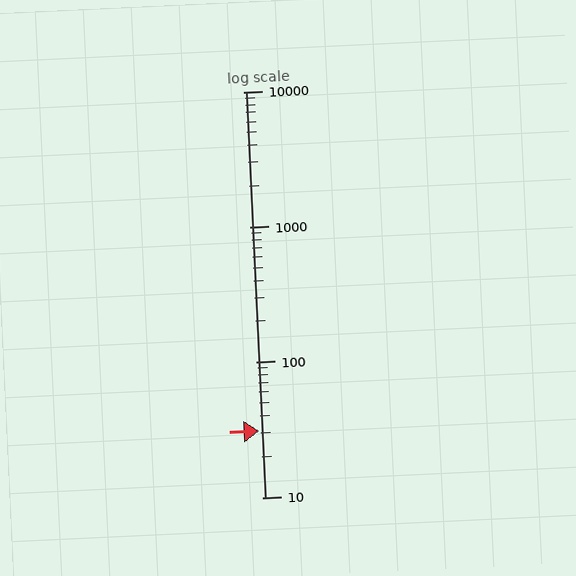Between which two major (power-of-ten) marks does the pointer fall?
The pointer is between 10 and 100.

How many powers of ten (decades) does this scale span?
The scale spans 3 decades, from 10 to 10000.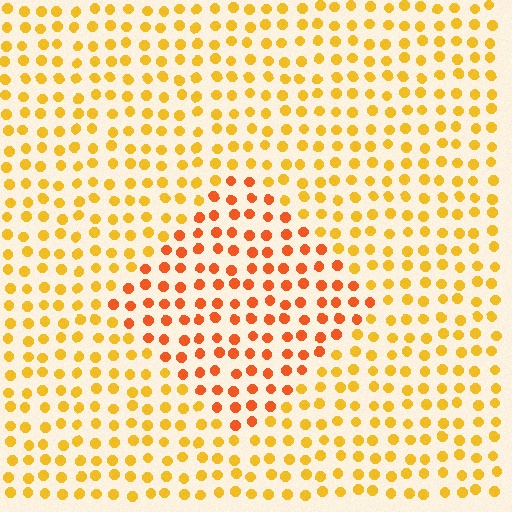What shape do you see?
I see a diamond.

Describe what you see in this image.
The image is filled with small yellow elements in a uniform arrangement. A diamond-shaped region is visible where the elements are tinted to a slightly different hue, forming a subtle color boundary.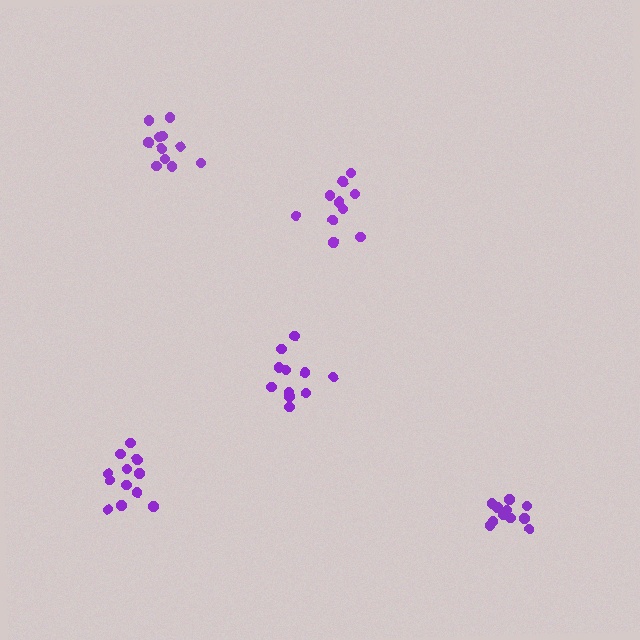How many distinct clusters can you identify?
There are 5 distinct clusters.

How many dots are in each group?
Group 1: 11 dots, Group 2: 11 dots, Group 3: 12 dots, Group 4: 11 dots, Group 5: 12 dots (57 total).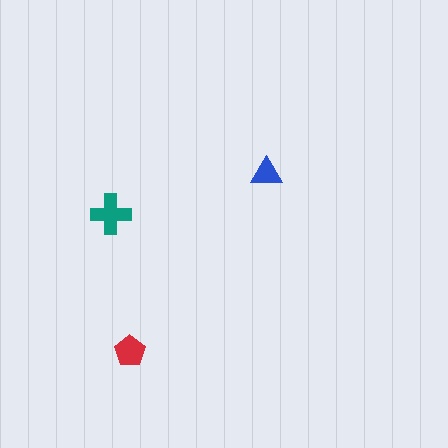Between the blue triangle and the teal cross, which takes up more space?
The teal cross.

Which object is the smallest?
The blue triangle.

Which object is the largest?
The teal cross.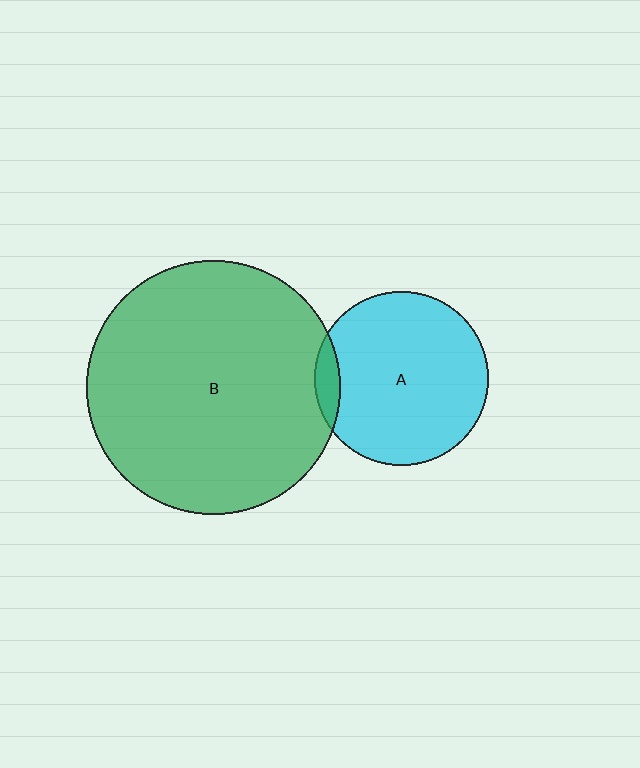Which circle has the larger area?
Circle B (green).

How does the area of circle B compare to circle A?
Approximately 2.1 times.